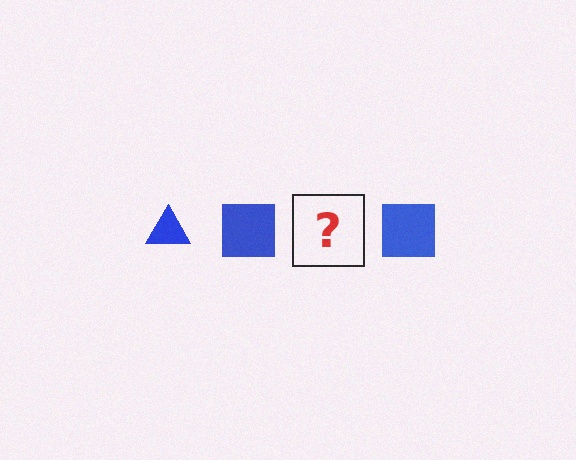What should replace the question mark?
The question mark should be replaced with a blue triangle.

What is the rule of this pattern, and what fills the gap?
The rule is that the pattern cycles through triangle, square shapes in blue. The gap should be filled with a blue triangle.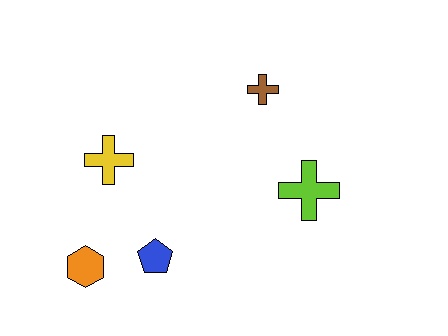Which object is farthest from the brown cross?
The orange hexagon is farthest from the brown cross.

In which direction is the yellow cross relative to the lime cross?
The yellow cross is to the left of the lime cross.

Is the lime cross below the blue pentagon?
No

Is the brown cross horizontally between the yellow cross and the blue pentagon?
No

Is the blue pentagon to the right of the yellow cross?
Yes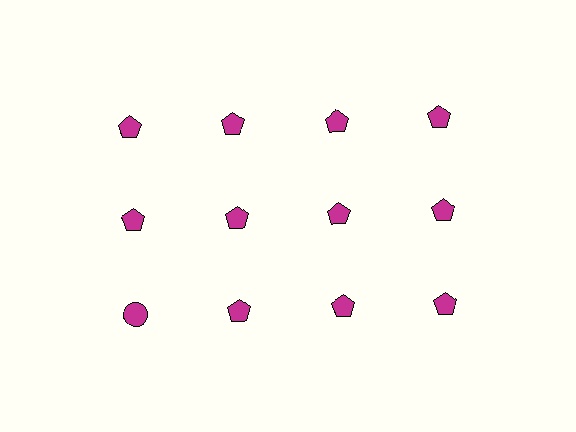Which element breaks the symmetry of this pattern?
The magenta circle in the third row, leftmost column breaks the symmetry. All other shapes are magenta pentagons.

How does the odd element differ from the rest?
It has a different shape: circle instead of pentagon.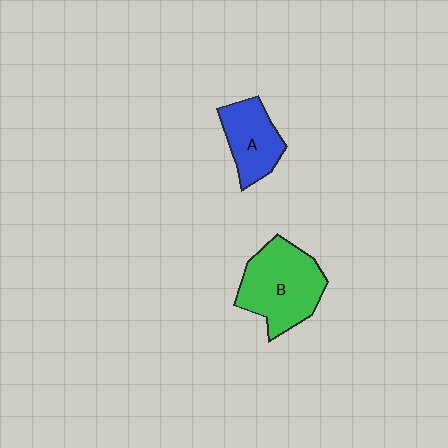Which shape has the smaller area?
Shape A (blue).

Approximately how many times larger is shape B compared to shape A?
Approximately 1.5 times.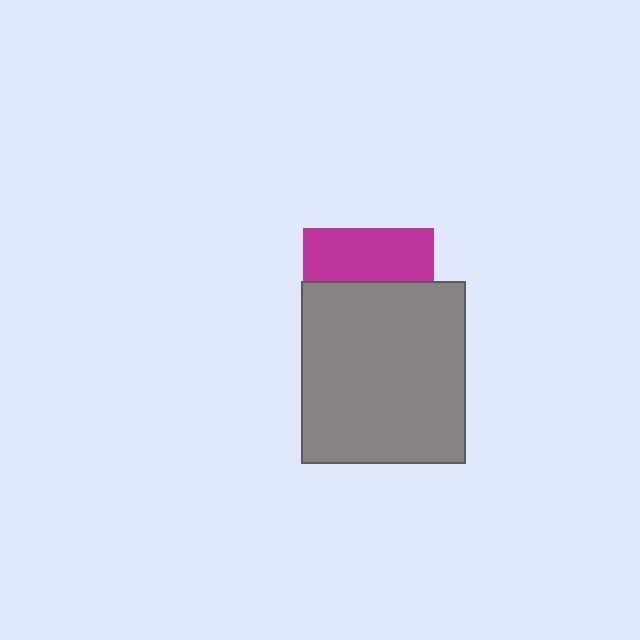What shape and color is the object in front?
The object in front is a gray rectangle.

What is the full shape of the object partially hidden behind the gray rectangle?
The partially hidden object is a magenta square.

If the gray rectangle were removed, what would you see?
You would see the complete magenta square.